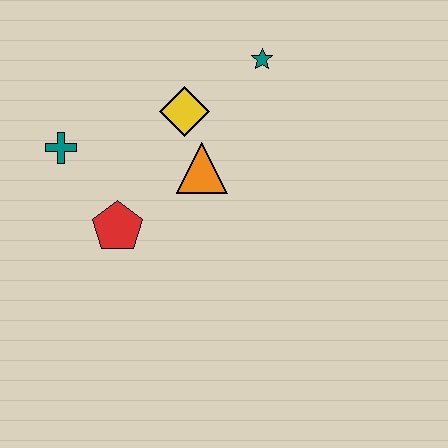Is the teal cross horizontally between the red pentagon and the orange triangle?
No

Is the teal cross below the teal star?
Yes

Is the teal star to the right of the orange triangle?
Yes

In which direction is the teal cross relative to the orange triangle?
The teal cross is to the left of the orange triangle.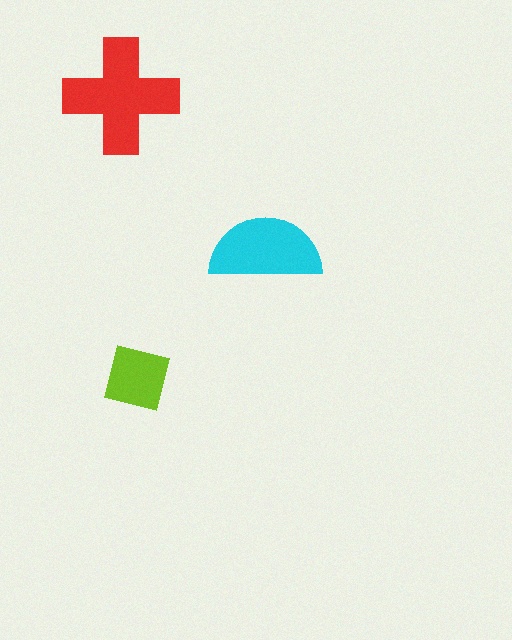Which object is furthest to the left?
The red cross is leftmost.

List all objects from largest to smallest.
The red cross, the cyan semicircle, the lime square.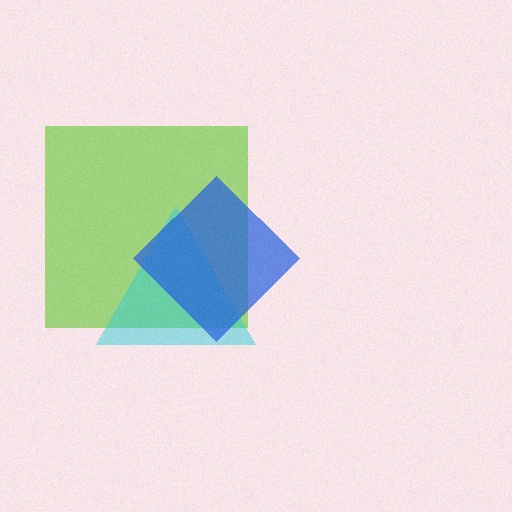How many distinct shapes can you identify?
There are 3 distinct shapes: a lime square, a cyan triangle, a blue diamond.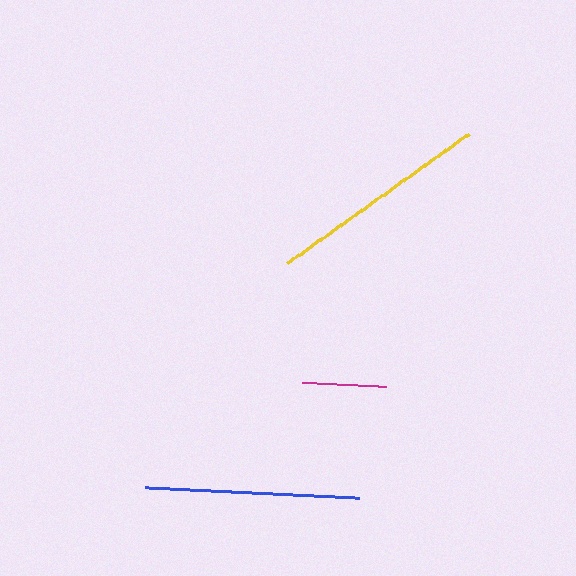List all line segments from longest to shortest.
From longest to shortest: yellow, blue, magenta.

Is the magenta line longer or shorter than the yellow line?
The yellow line is longer than the magenta line.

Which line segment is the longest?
The yellow line is the longest at approximately 223 pixels.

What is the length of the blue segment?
The blue segment is approximately 214 pixels long.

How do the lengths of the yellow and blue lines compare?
The yellow and blue lines are approximately the same length.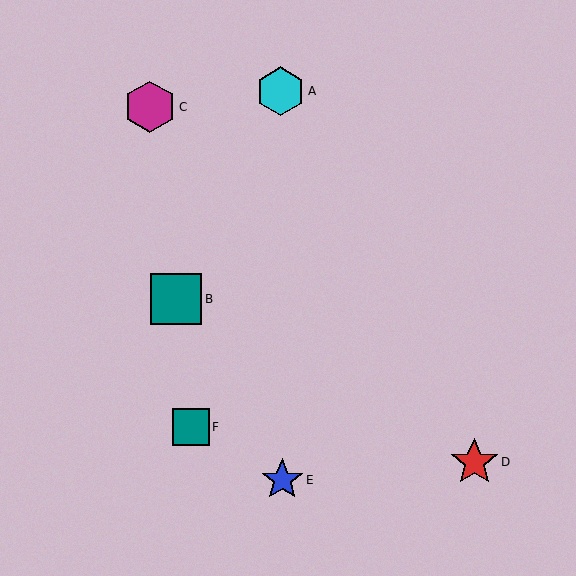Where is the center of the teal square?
The center of the teal square is at (191, 427).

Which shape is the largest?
The magenta hexagon (labeled C) is the largest.